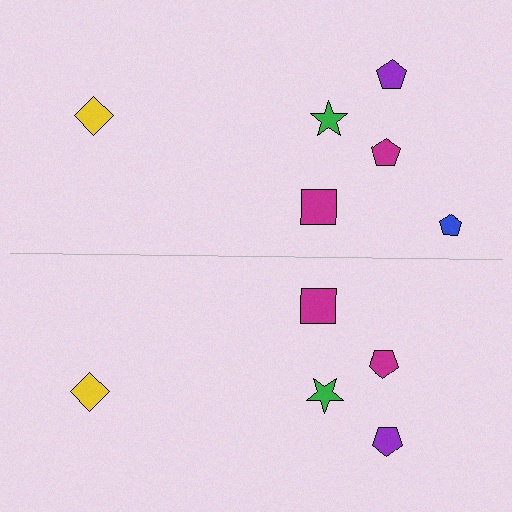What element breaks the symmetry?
A blue pentagon is missing from the bottom side.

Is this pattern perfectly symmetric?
No, the pattern is not perfectly symmetric. A blue pentagon is missing from the bottom side.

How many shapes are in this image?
There are 11 shapes in this image.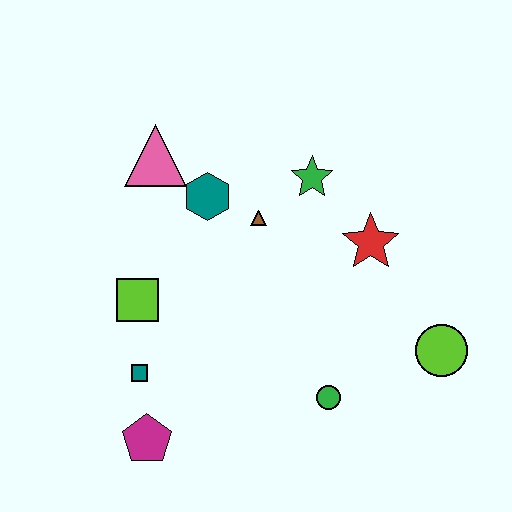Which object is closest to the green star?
The brown triangle is closest to the green star.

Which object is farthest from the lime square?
The lime circle is farthest from the lime square.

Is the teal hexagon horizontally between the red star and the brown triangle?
No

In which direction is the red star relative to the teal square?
The red star is to the right of the teal square.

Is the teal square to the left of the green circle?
Yes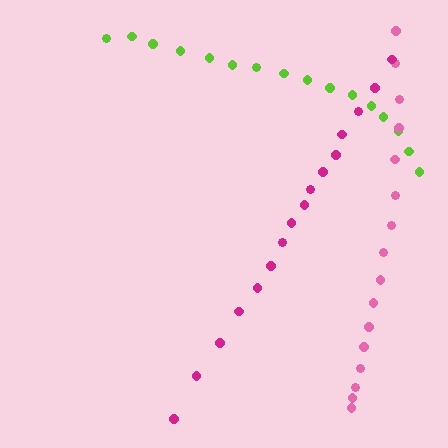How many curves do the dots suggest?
There are 3 distinct paths.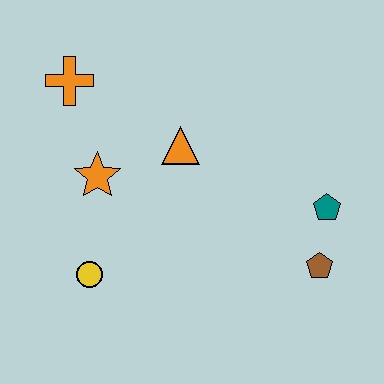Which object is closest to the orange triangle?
The orange star is closest to the orange triangle.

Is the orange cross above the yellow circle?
Yes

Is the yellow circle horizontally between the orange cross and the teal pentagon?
Yes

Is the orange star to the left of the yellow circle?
No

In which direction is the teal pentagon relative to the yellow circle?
The teal pentagon is to the right of the yellow circle.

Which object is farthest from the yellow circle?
The teal pentagon is farthest from the yellow circle.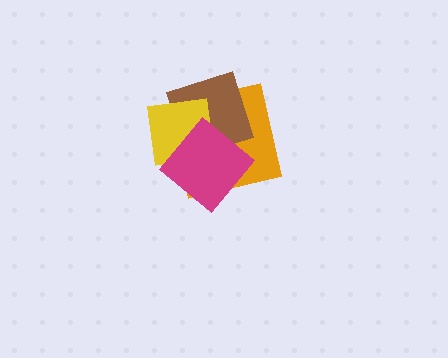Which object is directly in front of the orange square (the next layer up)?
The brown square is directly in front of the orange square.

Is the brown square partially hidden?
Yes, it is partially covered by another shape.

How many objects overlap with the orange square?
3 objects overlap with the orange square.